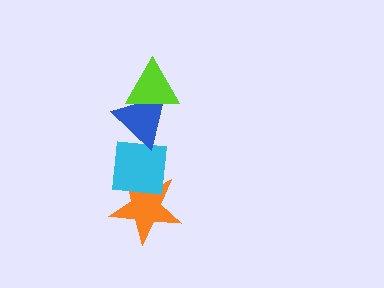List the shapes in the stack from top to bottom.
From top to bottom: the lime triangle, the blue triangle, the cyan square, the orange star.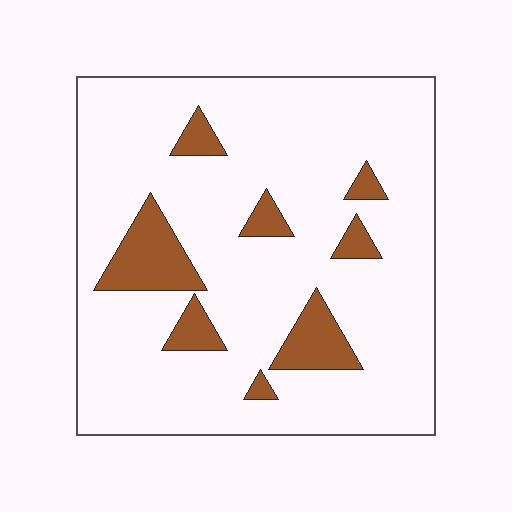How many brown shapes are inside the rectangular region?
8.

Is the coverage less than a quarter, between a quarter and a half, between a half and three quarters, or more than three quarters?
Less than a quarter.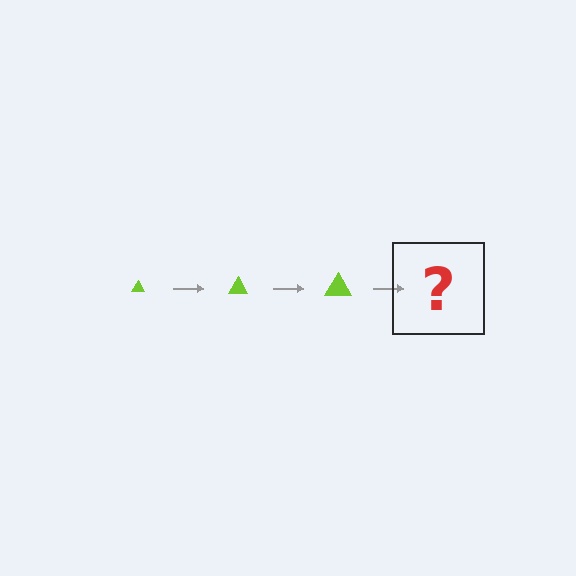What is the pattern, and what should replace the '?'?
The pattern is that the triangle gets progressively larger each step. The '?' should be a lime triangle, larger than the previous one.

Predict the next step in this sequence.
The next step is a lime triangle, larger than the previous one.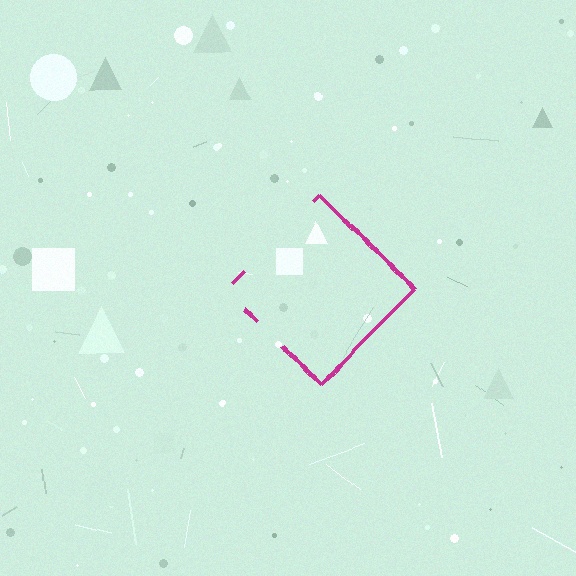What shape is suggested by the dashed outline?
The dashed outline suggests a diamond.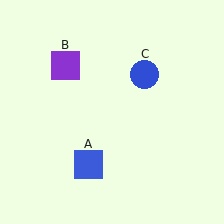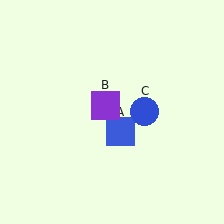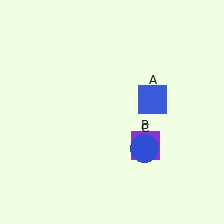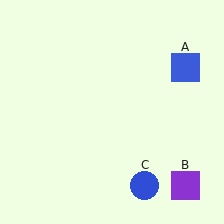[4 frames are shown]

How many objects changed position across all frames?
3 objects changed position: blue square (object A), purple square (object B), blue circle (object C).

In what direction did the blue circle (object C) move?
The blue circle (object C) moved down.